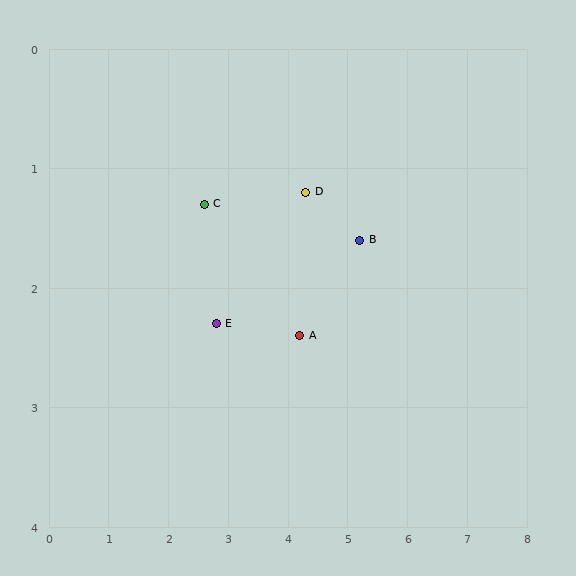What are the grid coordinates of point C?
Point C is at approximately (2.6, 1.3).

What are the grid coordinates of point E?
Point E is at approximately (2.8, 2.3).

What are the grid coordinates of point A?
Point A is at approximately (4.2, 2.4).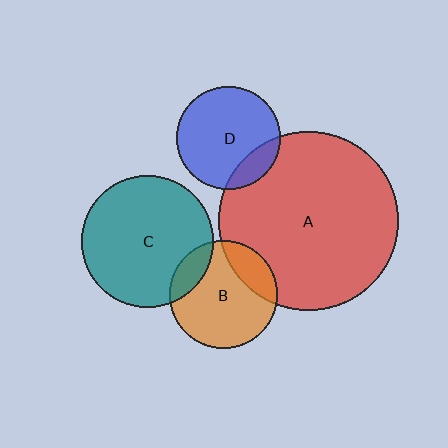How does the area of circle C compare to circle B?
Approximately 1.5 times.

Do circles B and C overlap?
Yes.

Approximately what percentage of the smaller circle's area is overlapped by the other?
Approximately 15%.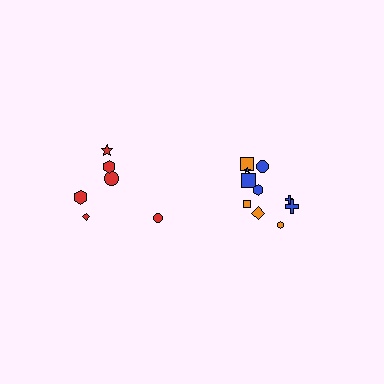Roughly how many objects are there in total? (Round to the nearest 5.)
Roughly 15 objects in total.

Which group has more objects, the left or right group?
The right group.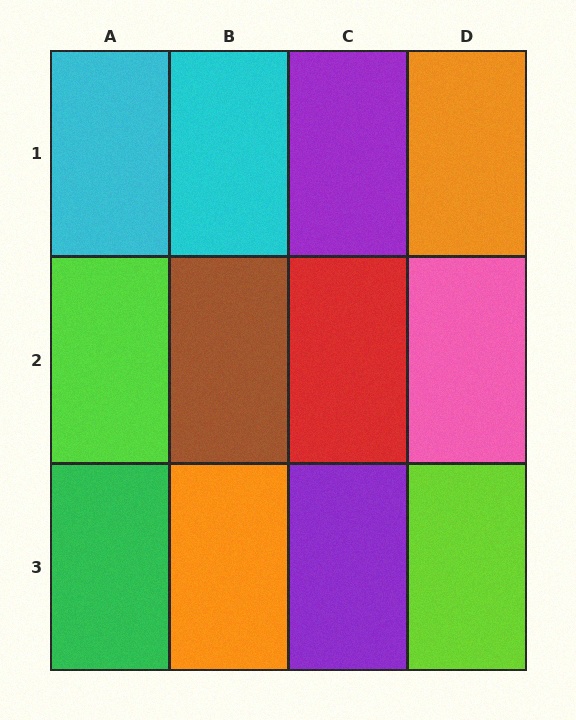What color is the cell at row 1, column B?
Cyan.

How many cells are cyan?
2 cells are cyan.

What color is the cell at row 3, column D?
Lime.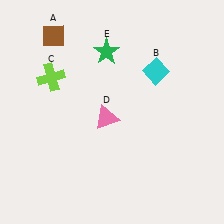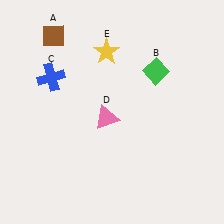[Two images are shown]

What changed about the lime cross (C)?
In Image 1, C is lime. In Image 2, it changed to blue.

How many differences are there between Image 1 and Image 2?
There are 3 differences between the two images.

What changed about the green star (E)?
In Image 1, E is green. In Image 2, it changed to yellow.